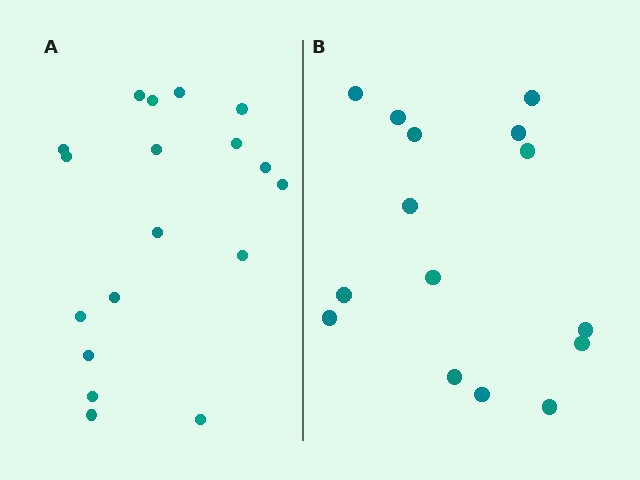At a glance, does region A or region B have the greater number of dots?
Region A (the left region) has more dots.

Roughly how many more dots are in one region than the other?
Region A has just a few more — roughly 2 or 3 more dots than region B.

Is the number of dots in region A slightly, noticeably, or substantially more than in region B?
Region A has only slightly more — the two regions are fairly close. The ratio is roughly 1.2 to 1.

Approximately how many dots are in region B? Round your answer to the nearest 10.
About 20 dots. (The exact count is 15, which rounds to 20.)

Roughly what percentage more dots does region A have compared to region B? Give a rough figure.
About 20% more.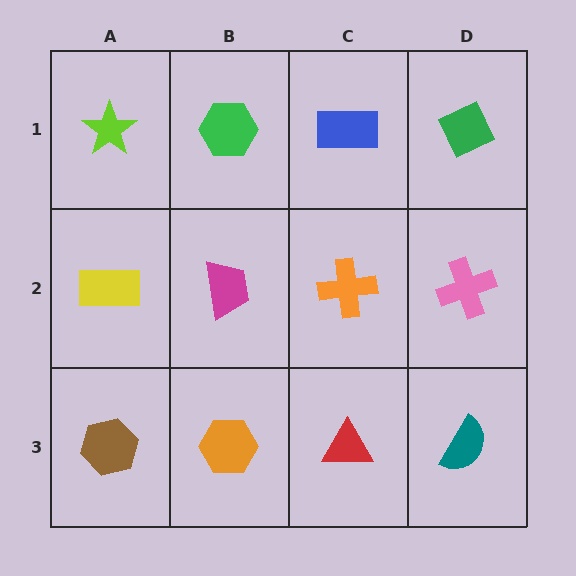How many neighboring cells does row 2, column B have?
4.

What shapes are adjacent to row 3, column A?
A yellow rectangle (row 2, column A), an orange hexagon (row 3, column B).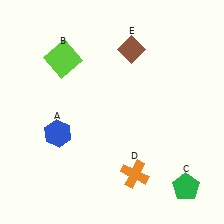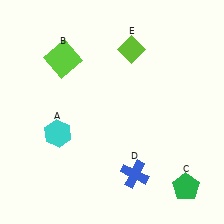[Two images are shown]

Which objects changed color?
A changed from blue to cyan. D changed from orange to blue. E changed from brown to lime.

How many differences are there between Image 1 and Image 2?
There are 3 differences between the two images.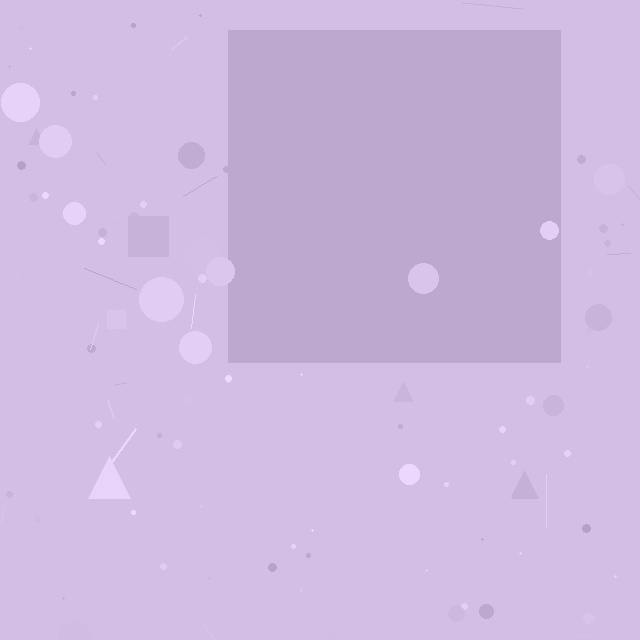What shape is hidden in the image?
A square is hidden in the image.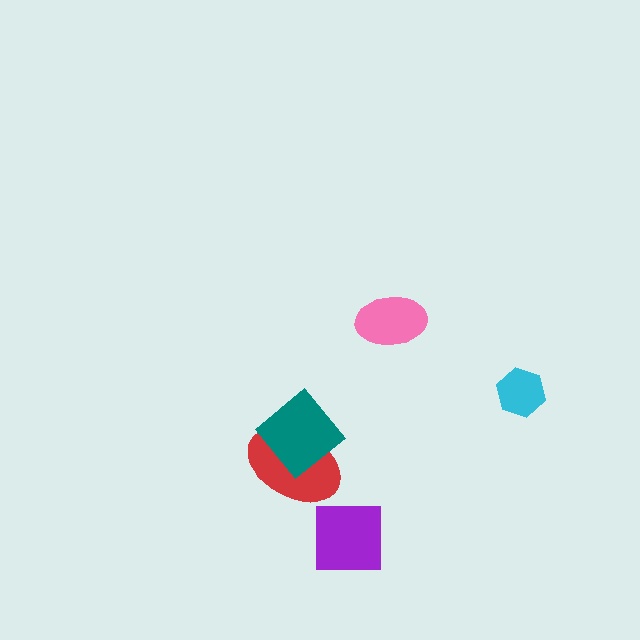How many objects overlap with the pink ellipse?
0 objects overlap with the pink ellipse.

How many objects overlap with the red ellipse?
1 object overlaps with the red ellipse.